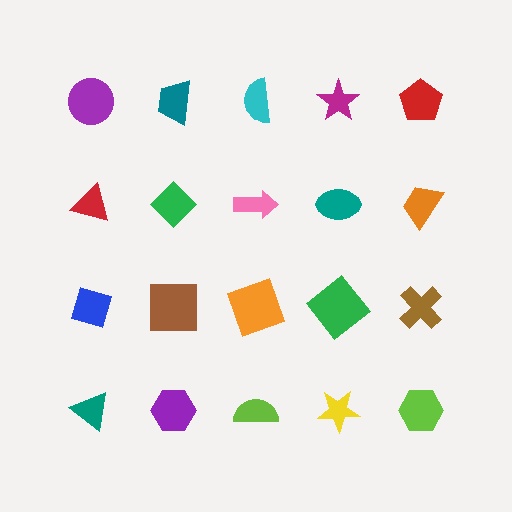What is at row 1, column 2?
A teal trapezoid.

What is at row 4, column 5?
A lime hexagon.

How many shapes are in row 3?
5 shapes.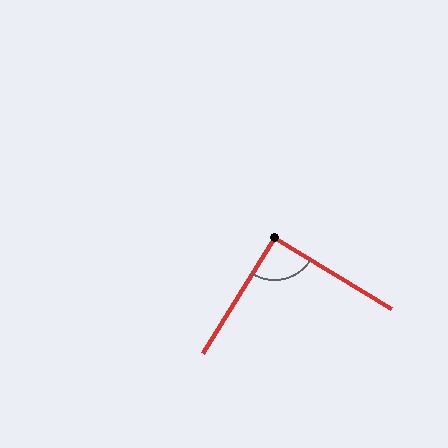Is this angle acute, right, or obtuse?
It is approximately a right angle.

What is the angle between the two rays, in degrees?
Approximately 91 degrees.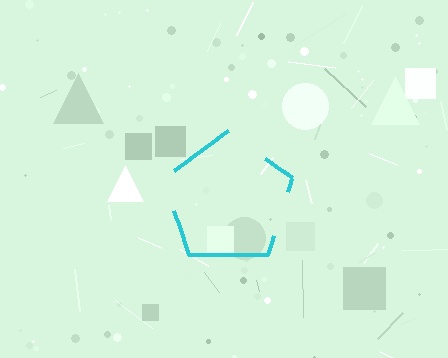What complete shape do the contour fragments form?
The contour fragments form a pentagon.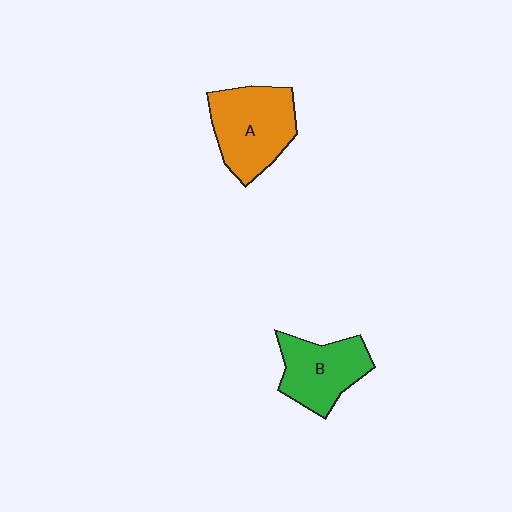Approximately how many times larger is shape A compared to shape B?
Approximately 1.2 times.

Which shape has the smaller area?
Shape B (green).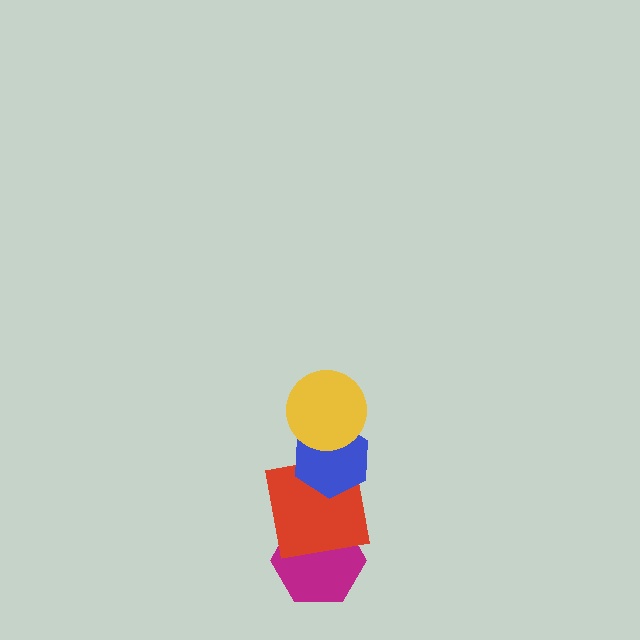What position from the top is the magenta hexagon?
The magenta hexagon is 4th from the top.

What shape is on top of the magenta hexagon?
The red square is on top of the magenta hexagon.